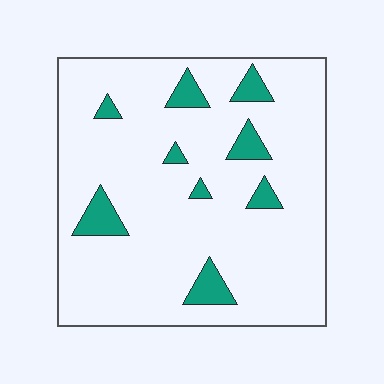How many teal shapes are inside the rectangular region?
9.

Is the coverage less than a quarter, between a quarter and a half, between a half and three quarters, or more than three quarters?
Less than a quarter.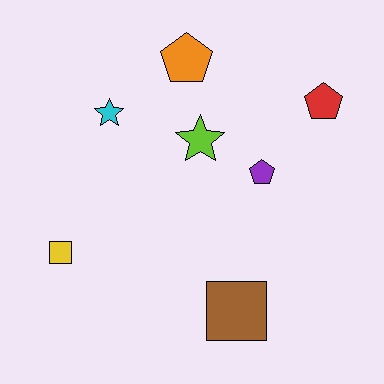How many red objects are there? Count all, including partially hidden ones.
There is 1 red object.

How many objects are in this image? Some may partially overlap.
There are 7 objects.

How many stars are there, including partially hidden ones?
There are 2 stars.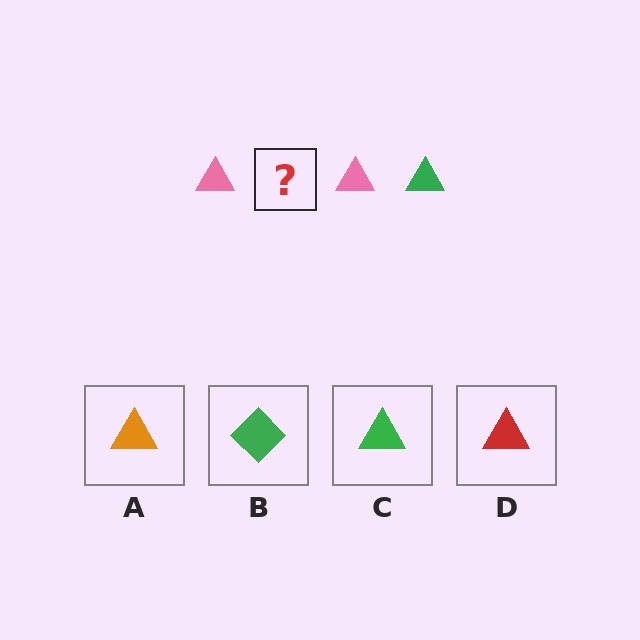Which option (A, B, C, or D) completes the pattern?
C.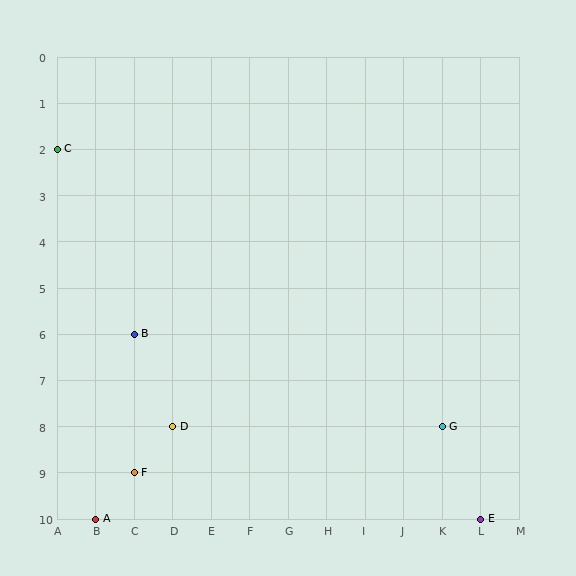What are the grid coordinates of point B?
Point B is at grid coordinates (C, 6).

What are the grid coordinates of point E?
Point E is at grid coordinates (L, 10).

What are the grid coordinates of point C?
Point C is at grid coordinates (A, 2).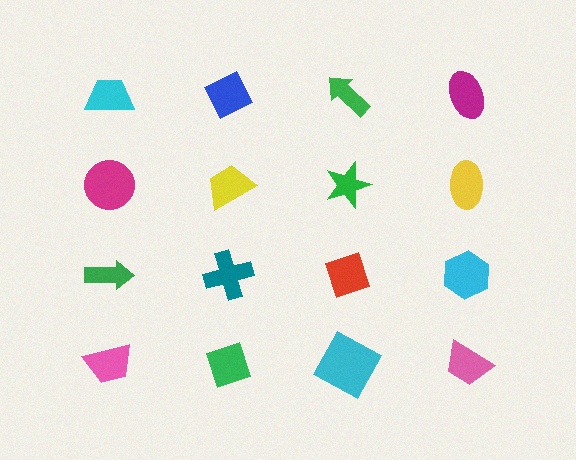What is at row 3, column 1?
A green arrow.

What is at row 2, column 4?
A yellow ellipse.